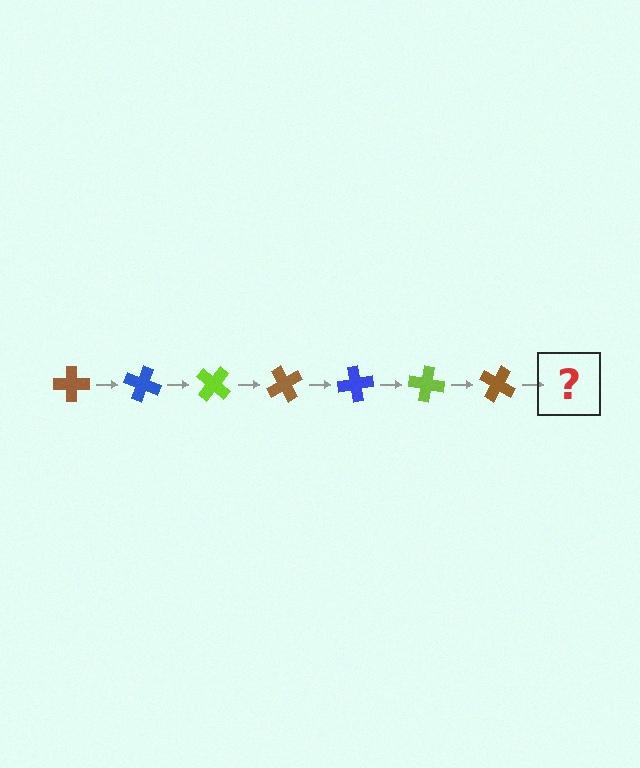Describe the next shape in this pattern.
It should be a blue cross, rotated 140 degrees from the start.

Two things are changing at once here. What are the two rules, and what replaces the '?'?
The two rules are that it rotates 20 degrees each step and the color cycles through brown, blue, and lime. The '?' should be a blue cross, rotated 140 degrees from the start.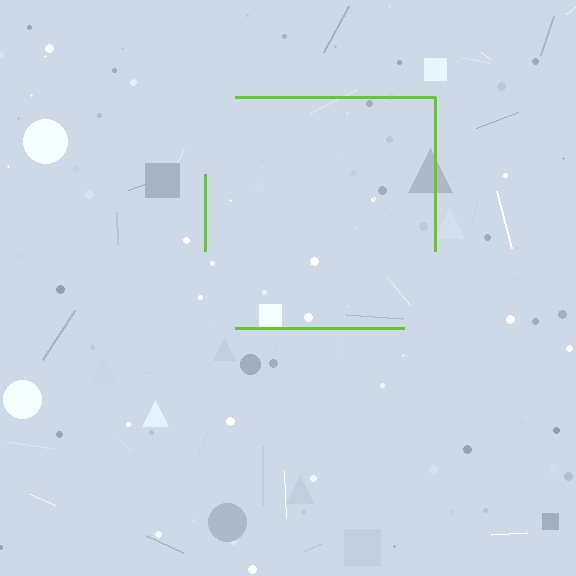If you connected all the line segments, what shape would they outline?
They would outline a square.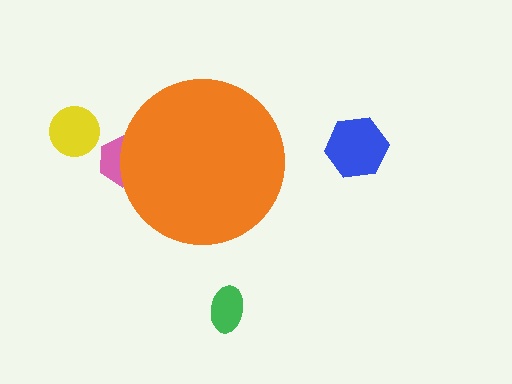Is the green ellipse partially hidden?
No, the green ellipse is fully visible.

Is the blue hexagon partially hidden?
No, the blue hexagon is fully visible.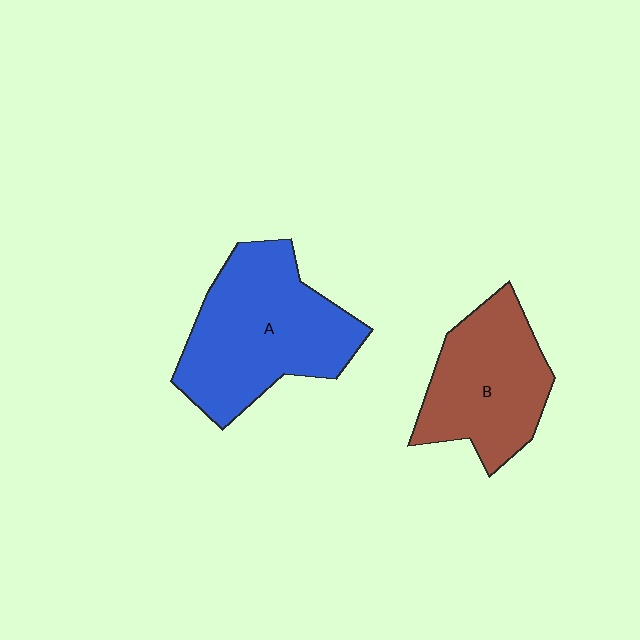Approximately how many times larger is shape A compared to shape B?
Approximately 1.3 times.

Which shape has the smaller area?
Shape B (brown).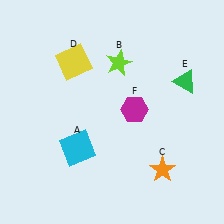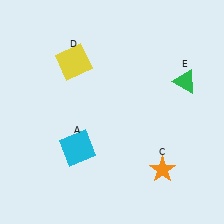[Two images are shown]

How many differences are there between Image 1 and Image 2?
There are 2 differences between the two images.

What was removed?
The magenta hexagon (F), the lime star (B) were removed in Image 2.